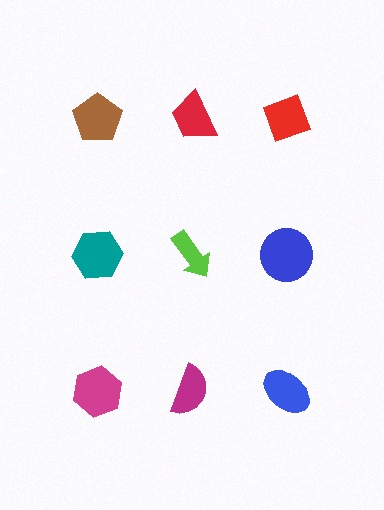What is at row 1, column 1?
A brown pentagon.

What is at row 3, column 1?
A magenta hexagon.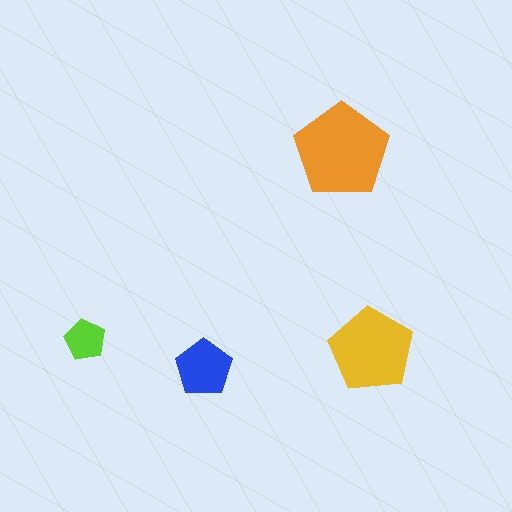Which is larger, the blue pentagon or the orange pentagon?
The orange one.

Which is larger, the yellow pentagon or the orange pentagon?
The orange one.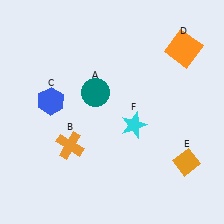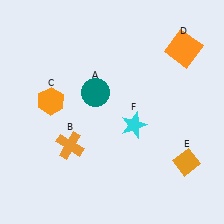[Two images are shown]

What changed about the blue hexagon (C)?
In Image 1, C is blue. In Image 2, it changed to orange.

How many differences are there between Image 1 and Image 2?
There is 1 difference between the two images.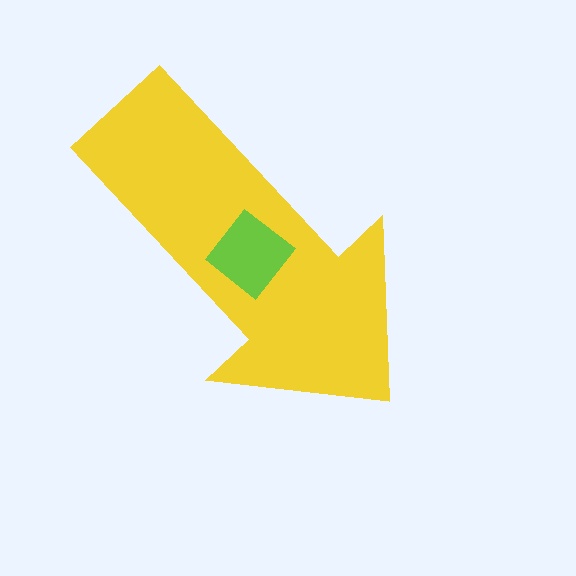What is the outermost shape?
The yellow arrow.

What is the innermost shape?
The lime diamond.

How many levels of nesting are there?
2.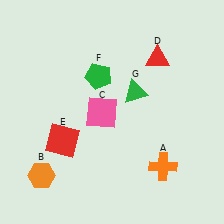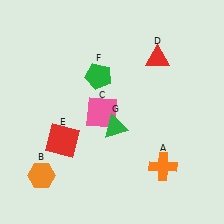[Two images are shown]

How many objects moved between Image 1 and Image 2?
1 object moved between the two images.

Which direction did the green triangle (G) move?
The green triangle (G) moved down.